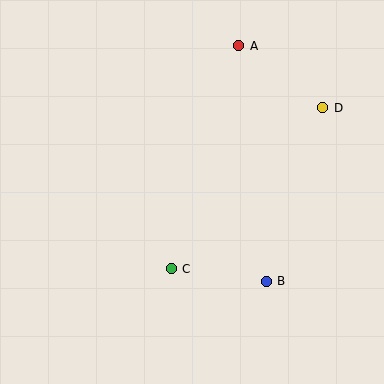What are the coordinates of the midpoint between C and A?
The midpoint between C and A is at (205, 157).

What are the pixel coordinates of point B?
Point B is at (266, 281).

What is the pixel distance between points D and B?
The distance between D and B is 182 pixels.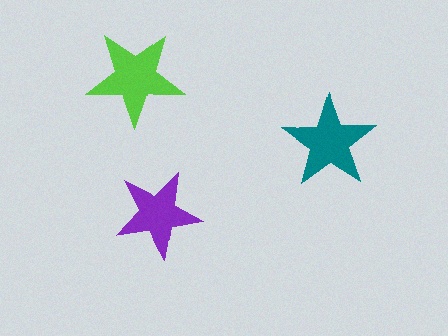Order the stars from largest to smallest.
the lime one, the teal one, the purple one.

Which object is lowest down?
The purple star is bottommost.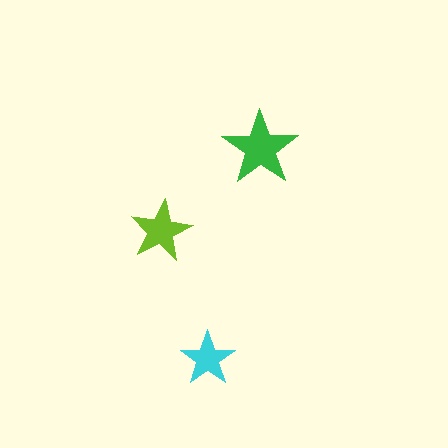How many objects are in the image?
There are 3 objects in the image.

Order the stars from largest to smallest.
the green one, the lime one, the cyan one.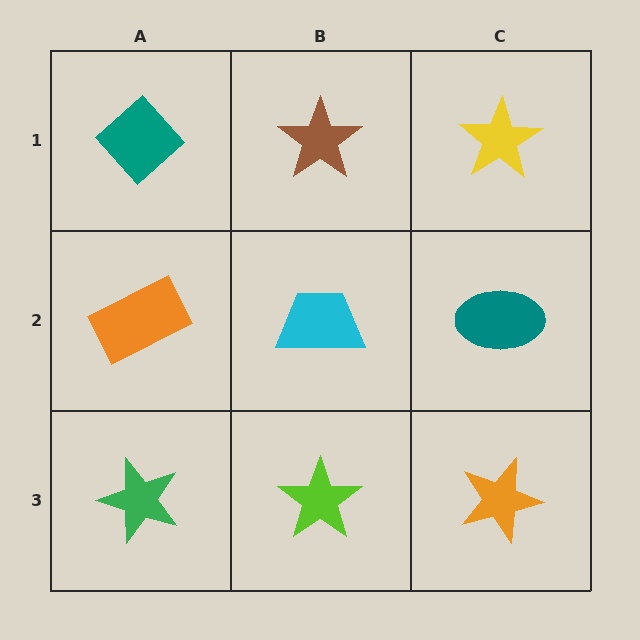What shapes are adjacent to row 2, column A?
A teal diamond (row 1, column A), a green star (row 3, column A), a cyan trapezoid (row 2, column B).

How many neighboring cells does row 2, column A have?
3.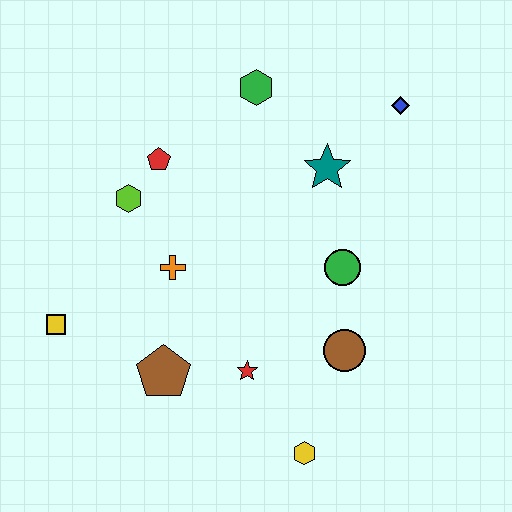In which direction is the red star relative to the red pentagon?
The red star is below the red pentagon.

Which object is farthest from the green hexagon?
The yellow hexagon is farthest from the green hexagon.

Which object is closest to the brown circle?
The green circle is closest to the brown circle.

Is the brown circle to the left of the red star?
No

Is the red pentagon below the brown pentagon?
No